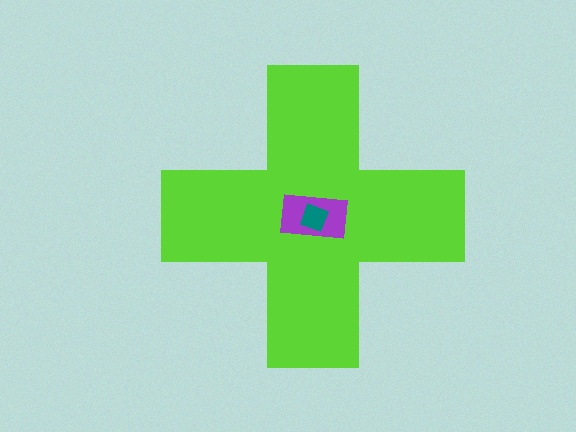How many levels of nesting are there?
3.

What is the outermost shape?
The lime cross.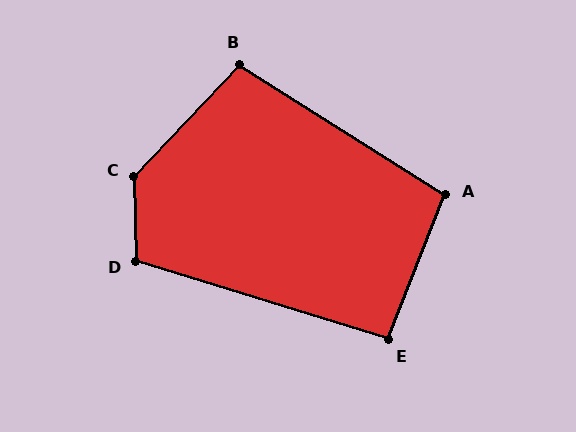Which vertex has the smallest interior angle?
E, at approximately 94 degrees.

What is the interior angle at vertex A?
Approximately 101 degrees (obtuse).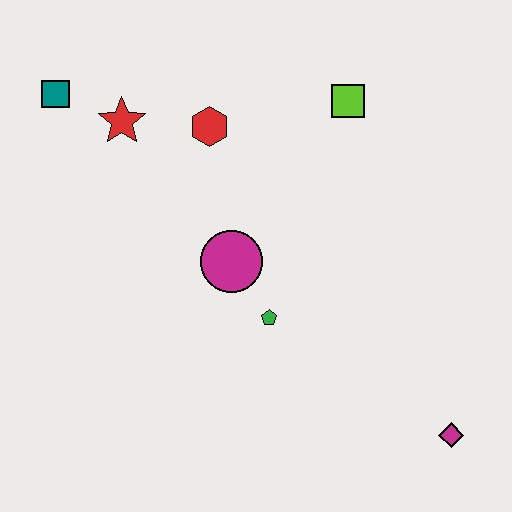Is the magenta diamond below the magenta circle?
Yes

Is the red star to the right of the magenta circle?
No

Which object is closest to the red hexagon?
The red star is closest to the red hexagon.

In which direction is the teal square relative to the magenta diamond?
The teal square is to the left of the magenta diamond.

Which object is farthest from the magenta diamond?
The teal square is farthest from the magenta diamond.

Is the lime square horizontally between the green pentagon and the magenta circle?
No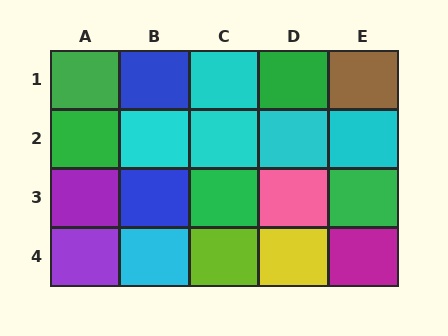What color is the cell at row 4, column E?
Magenta.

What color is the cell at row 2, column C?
Cyan.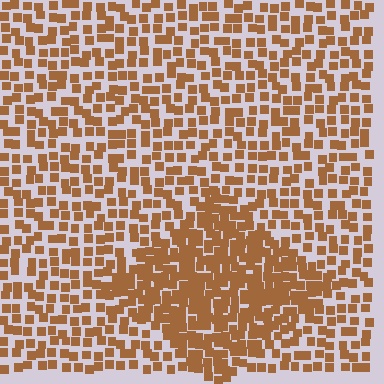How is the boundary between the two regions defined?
The boundary is defined by a change in element density (approximately 1.9x ratio). All elements are the same color, size, and shape.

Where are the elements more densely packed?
The elements are more densely packed inside the diamond boundary.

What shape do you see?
I see a diamond.